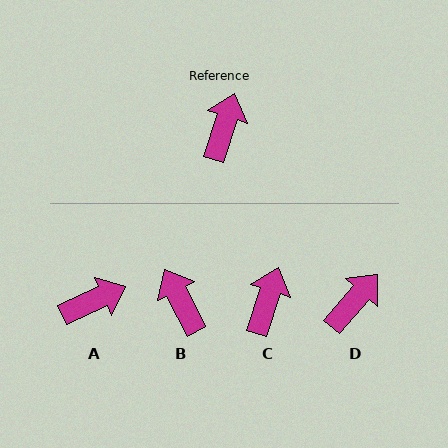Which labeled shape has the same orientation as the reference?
C.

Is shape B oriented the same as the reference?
No, it is off by about 45 degrees.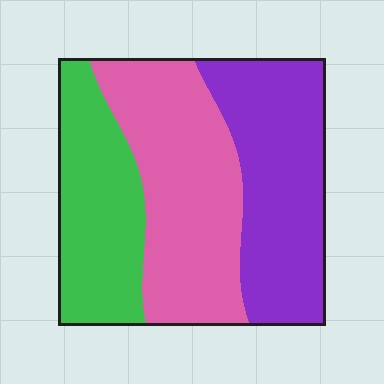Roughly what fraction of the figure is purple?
Purple covers about 35% of the figure.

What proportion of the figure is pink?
Pink takes up about three eighths (3/8) of the figure.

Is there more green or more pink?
Pink.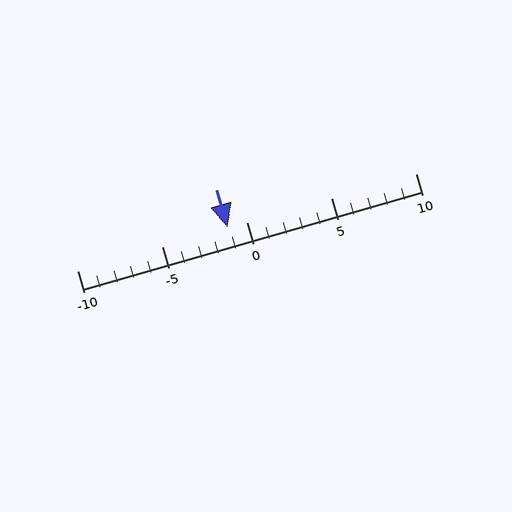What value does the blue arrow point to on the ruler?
The blue arrow points to approximately -1.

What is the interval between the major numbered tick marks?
The major tick marks are spaced 5 units apart.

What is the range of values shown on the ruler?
The ruler shows values from -10 to 10.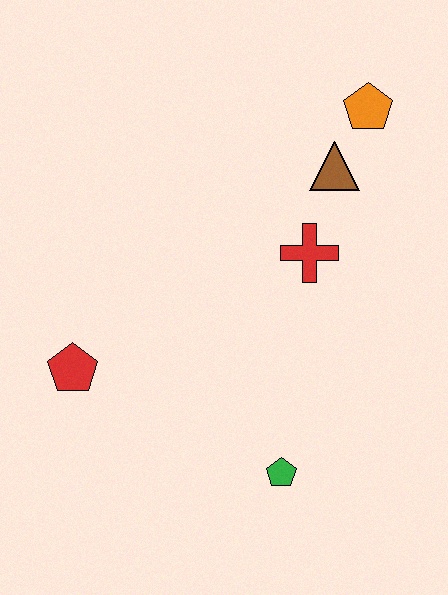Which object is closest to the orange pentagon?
The brown triangle is closest to the orange pentagon.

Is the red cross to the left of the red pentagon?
No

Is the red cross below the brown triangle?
Yes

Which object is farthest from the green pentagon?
The orange pentagon is farthest from the green pentagon.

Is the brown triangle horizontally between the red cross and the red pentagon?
No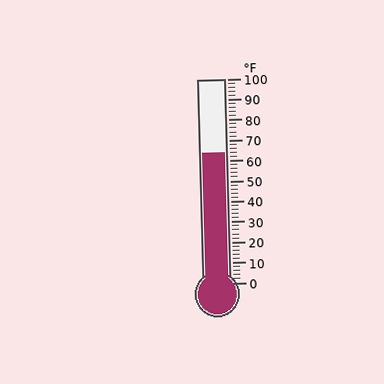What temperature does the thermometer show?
The thermometer shows approximately 64°F.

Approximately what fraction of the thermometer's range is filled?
The thermometer is filled to approximately 65% of its range.